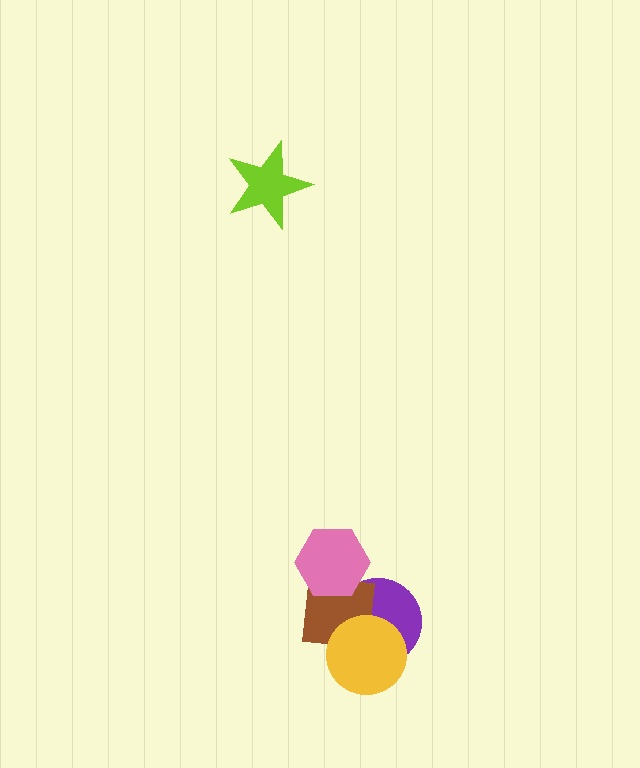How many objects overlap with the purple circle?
2 objects overlap with the purple circle.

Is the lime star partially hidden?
No, no other shape covers it.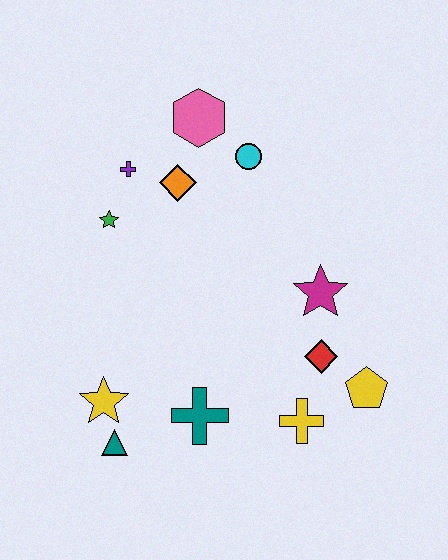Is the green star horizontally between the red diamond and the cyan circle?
No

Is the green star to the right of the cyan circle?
No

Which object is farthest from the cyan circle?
The teal triangle is farthest from the cyan circle.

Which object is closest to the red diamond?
The yellow pentagon is closest to the red diamond.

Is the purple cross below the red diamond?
No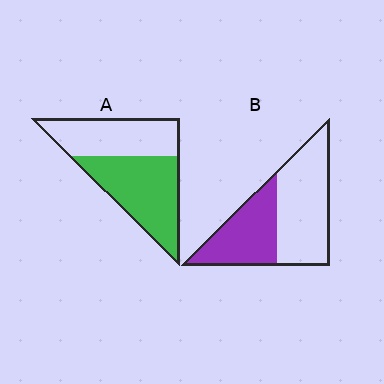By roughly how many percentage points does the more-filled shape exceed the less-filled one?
By roughly 15 percentage points (A over B).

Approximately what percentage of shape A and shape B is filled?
A is approximately 55% and B is approximately 40%.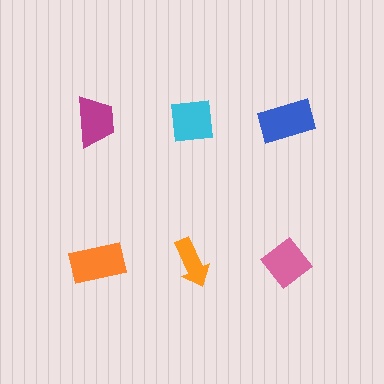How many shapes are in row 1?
3 shapes.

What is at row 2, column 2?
An orange arrow.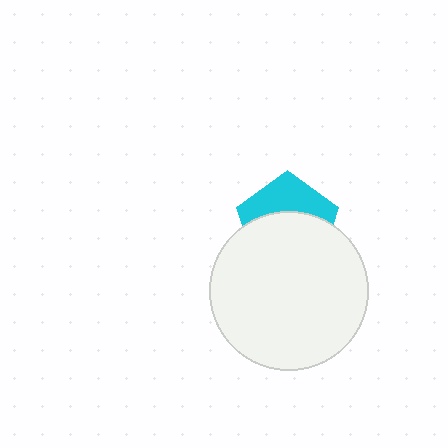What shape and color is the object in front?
The object in front is a white circle.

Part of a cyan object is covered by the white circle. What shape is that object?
It is a pentagon.